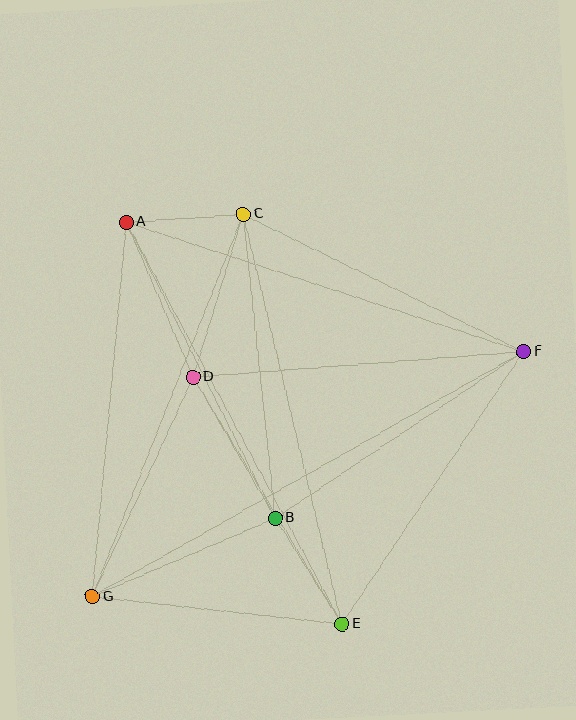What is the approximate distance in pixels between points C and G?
The distance between C and G is approximately 411 pixels.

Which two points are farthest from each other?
Points F and G are farthest from each other.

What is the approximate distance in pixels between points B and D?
The distance between B and D is approximately 163 pixels.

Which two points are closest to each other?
Points A and C are closest to each other.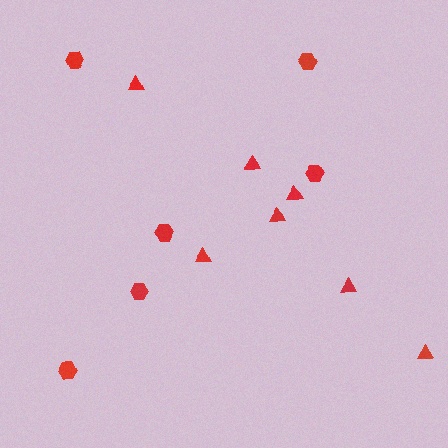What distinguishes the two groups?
There are 2 groups: one group of hexagons (6) and one group of triangles (7).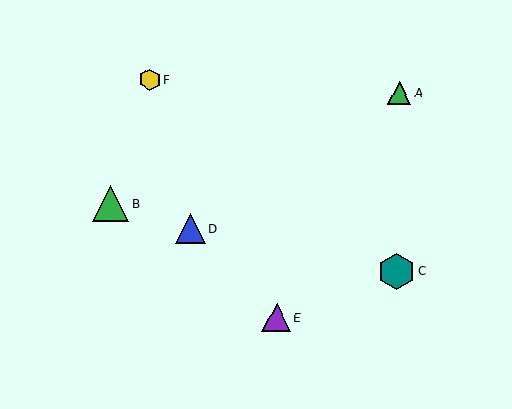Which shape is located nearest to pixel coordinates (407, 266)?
The teal hexagon (labeled C) at (397, 271) is nearest to that location.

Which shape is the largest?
The teal hexagon (labeled C) is the largest.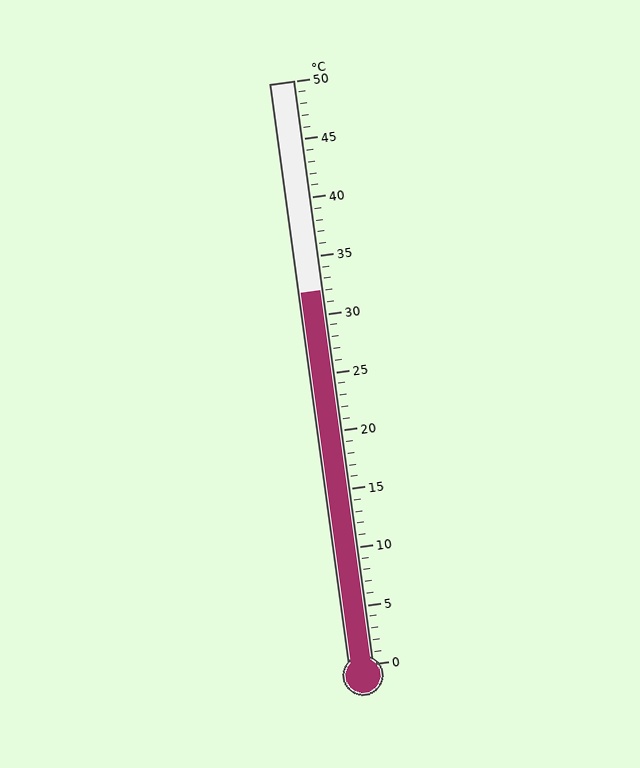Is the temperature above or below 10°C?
The temperature is above 10°C.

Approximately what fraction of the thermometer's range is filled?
The thermometer is filled to approximately 65% of its range.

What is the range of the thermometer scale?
The thermometer scale ranges from 0°C to 50°C.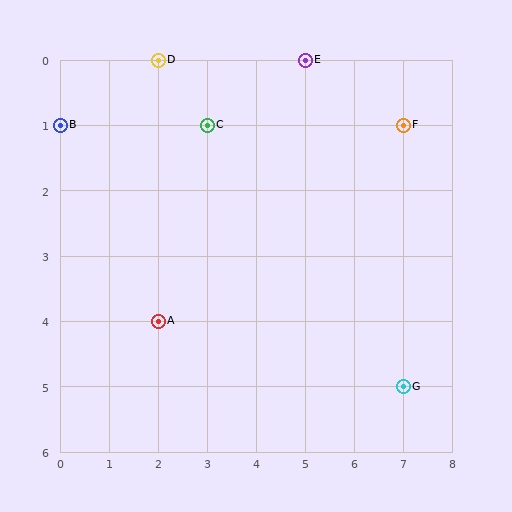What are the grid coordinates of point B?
Point B is at grid coordinates (0, 1).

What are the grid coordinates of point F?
Point F is at grid coordinates (7, 1).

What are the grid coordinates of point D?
Point D is at grid coordinates (2, 0).